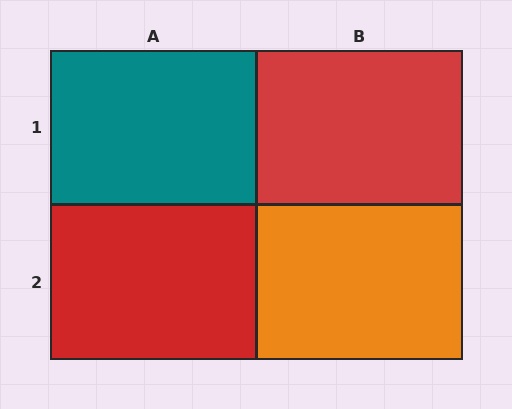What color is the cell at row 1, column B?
Red.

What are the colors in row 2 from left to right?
Red, orange.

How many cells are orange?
1 cell is orange.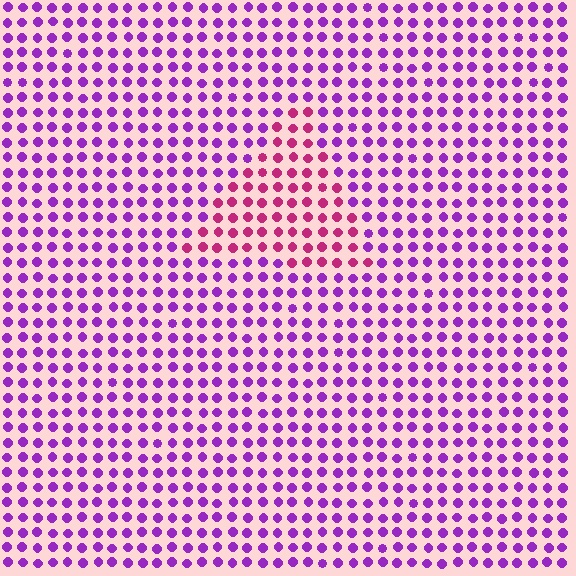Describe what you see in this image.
The image is filled with small purple elements in a uniform arrangement. A triangle-shaped region is visible where the elements are tinted to a slightly different hue, forming a subtle color boundary.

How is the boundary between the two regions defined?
The boundary is defined purely by a slight shift in hue (about 44 degrees). Spacing, size, and orientation are identical on both sides.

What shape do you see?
I see a triangle.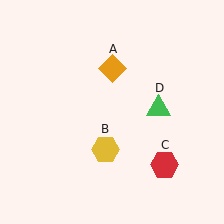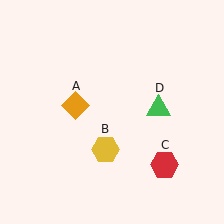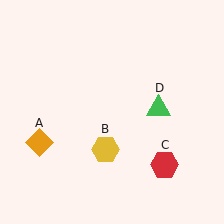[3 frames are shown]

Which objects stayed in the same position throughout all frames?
Yellow hexagon (object B) and red hexagon (object C) and green triangle (object D) remained stationary.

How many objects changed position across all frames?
1 object changed position: orange diamond (object A).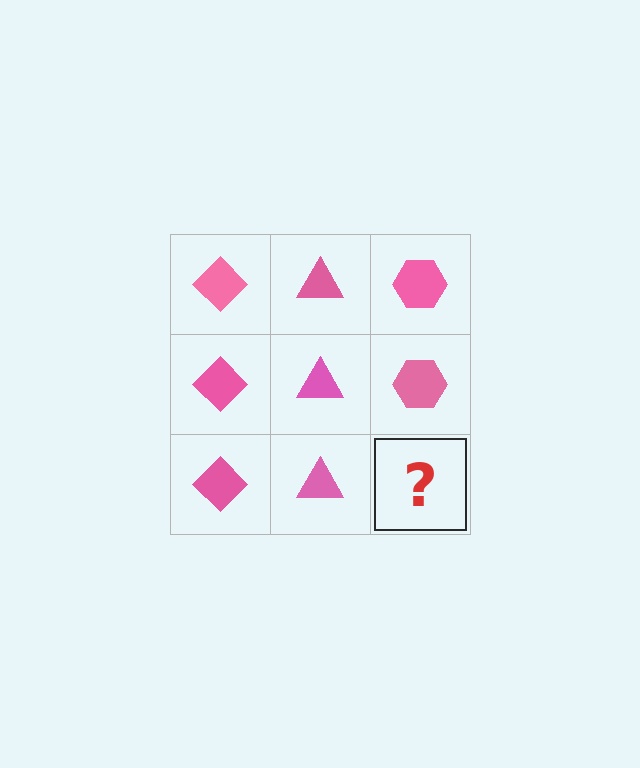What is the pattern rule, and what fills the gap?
The rule is that each column has a consistent shape. The gap should be filled with a pink hexagon.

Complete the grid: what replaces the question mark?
The question mark should be replaced with a pink hexagon.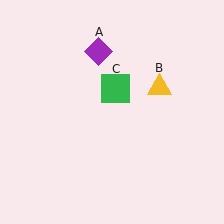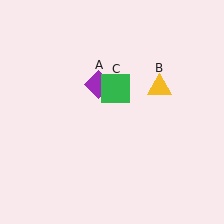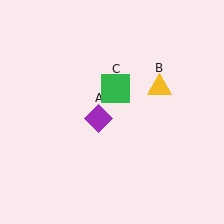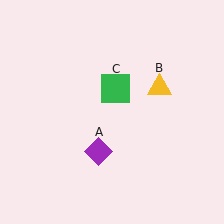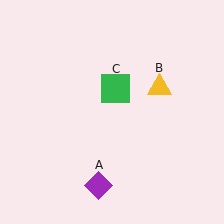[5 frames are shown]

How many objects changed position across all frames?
1 object changed position: purple diamond (object A).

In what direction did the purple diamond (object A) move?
The purple diamond (object A) moved down.